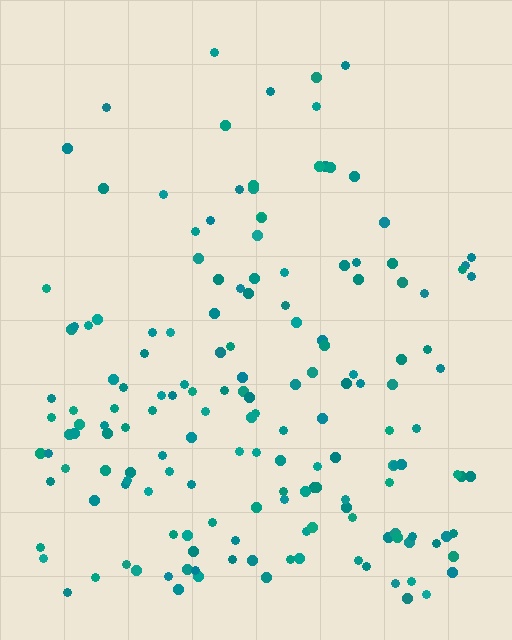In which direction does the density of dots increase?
From top to bottom, with the bottom side densest.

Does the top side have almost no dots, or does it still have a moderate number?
Still a moderate number, just noticeably fewer than the bottom.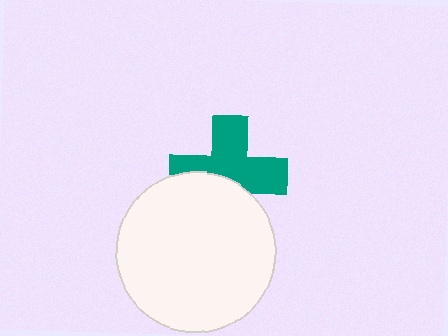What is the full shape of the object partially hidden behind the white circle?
The partially hidden object is a teal cross.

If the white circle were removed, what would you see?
You would see the complete teal cross.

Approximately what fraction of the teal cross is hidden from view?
Roughly 38% of the teal cross is hidden behind the white circle.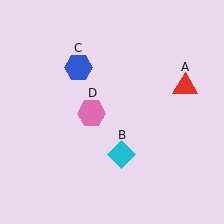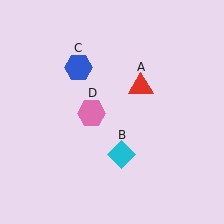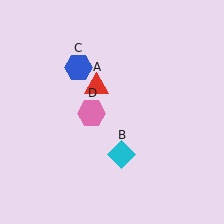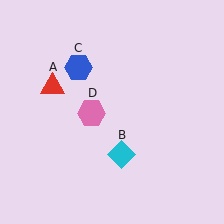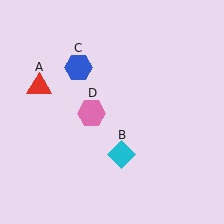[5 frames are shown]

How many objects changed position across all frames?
1 object changed position: red triangle (object A).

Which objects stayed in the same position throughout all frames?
Cyan diamond (object B) and blue hexagon (object C) and pink hexagon (object D) remained stationary.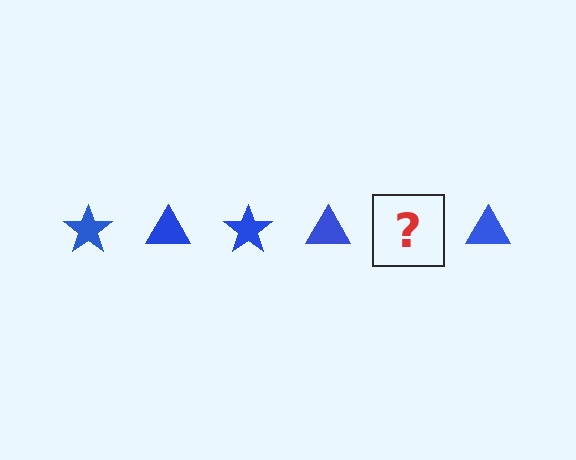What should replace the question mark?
The question mark should be replaced with a blue star.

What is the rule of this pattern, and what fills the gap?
The rule is that the pattern cycles through star, triangle shapes in blue. The gap should be filled with a blue star.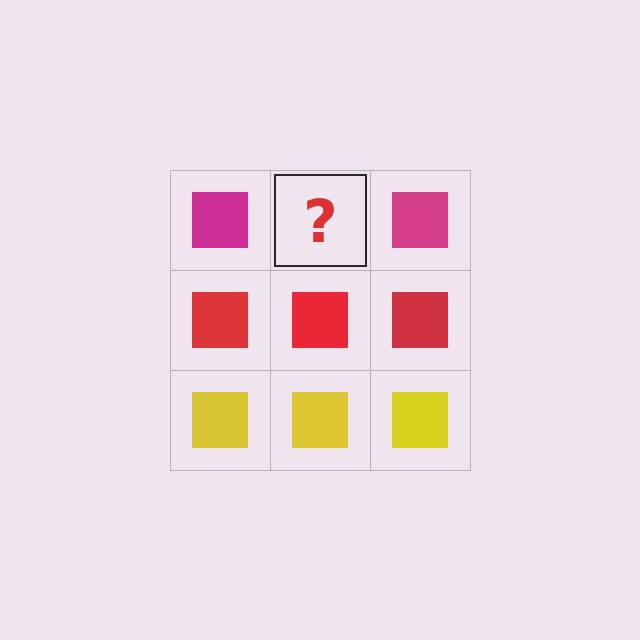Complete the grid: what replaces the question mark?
The question mark should be replaced with a magenta square.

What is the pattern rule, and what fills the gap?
The rule is that each row has a consistent color. The gap should be filled with a magenta square.